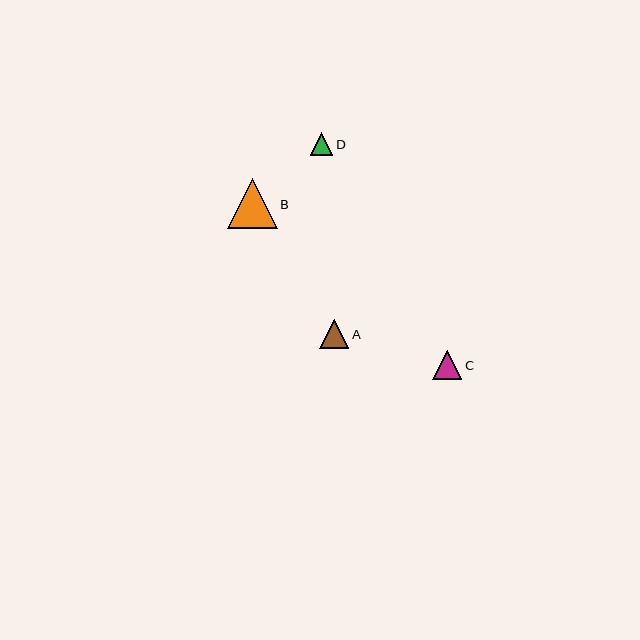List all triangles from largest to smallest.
From largest to smallest: B, C, A, D.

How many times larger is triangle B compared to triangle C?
Triangle B is approximately 1.7 times the size of triangle C.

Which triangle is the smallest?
Triangle D is the smallest with a size of approximately 23 pixels.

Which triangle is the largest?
Triangle B is the largest with a size of approximately 50 pixels.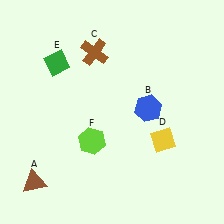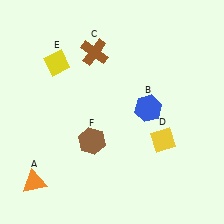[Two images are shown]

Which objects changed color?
A changed from brown to orange. E changed from green to yellow. F changed from lime to brown.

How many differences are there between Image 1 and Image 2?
There are 3 differences between the two images.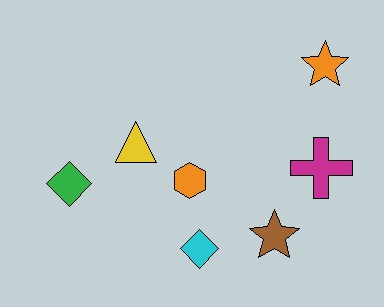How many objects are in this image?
There are 7 objects.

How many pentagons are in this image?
There are no pentagons.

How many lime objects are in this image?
There are no lime objects.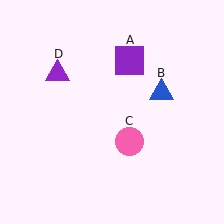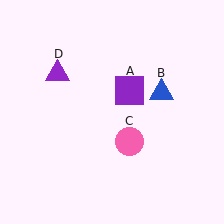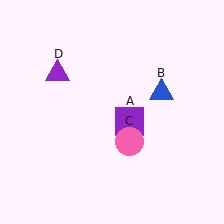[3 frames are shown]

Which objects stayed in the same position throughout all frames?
Blue triangle (object B) and pink circle (object C) and purple triangle (object D) remained stationary.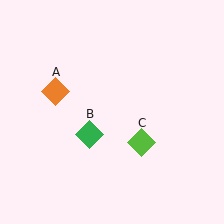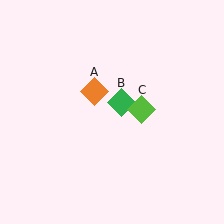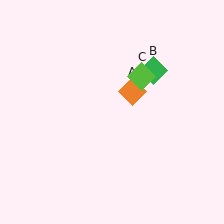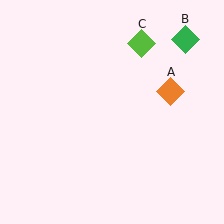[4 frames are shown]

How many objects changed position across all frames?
3 objects changed position: orange diamond (object A), green diamond (object B), lime diamond (object C).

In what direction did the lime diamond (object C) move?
The lime diamond (object C) moved up.